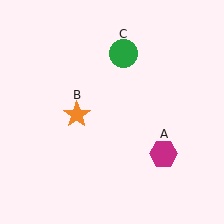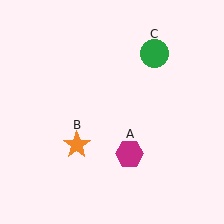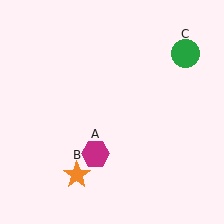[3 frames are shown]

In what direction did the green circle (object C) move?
The green circle (object C) moved right.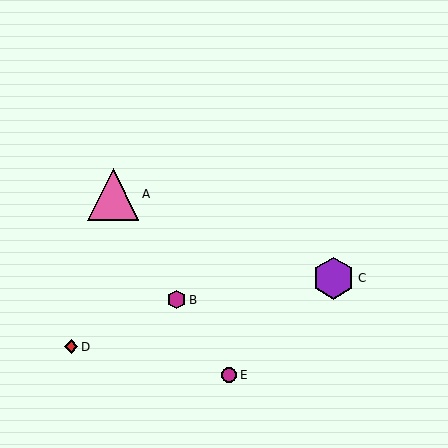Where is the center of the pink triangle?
The center of the pink triangle is at (113, 194).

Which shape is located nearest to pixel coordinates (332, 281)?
The purple hexagon (labeled C) at (334, 278) is nearest to that location.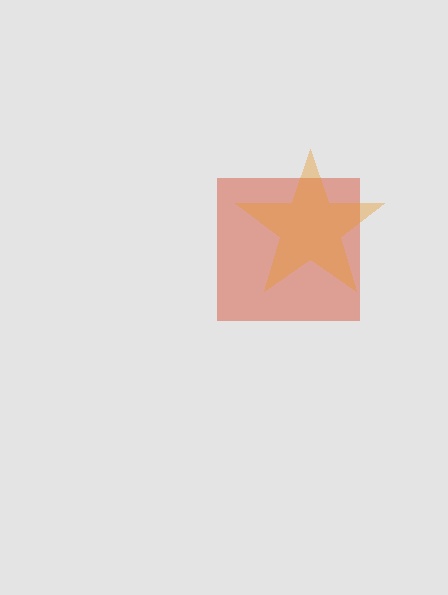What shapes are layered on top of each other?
The layered shapes are: a red square, an orange star.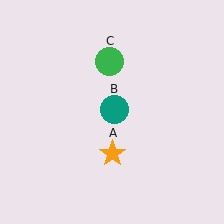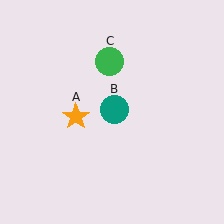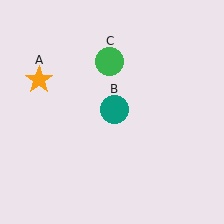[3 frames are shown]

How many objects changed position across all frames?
1 object changed position: orange star (object A).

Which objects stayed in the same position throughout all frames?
Teal circle (object B) and green circle (object C) remained stationary.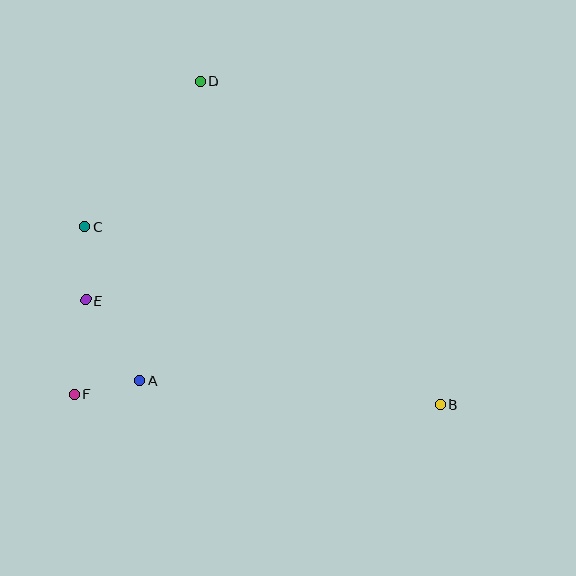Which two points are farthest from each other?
Points B and D are farthest from each other.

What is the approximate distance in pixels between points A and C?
The distance between A and C is approximately 163 pixels.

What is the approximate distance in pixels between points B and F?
The distance between B and F is approximately 366 pixels.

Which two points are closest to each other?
Points A and F are closest to each other.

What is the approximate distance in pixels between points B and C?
The distance between B and C is approximately 398 pixels.